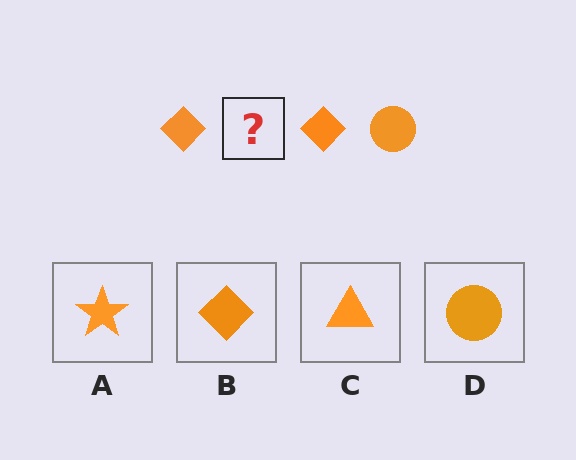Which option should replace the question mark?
Option D.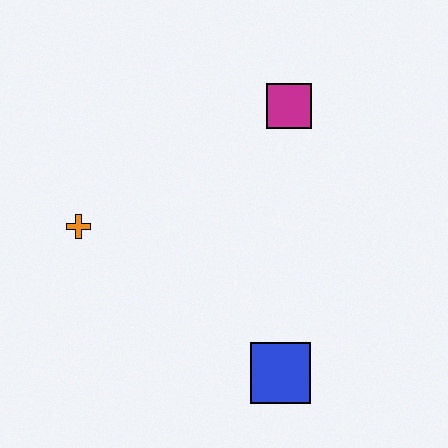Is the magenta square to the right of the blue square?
Yes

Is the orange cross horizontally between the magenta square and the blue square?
No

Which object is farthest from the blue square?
The magenta square is farthest from the blue square.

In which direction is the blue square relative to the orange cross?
The blue square is to the right of the orange cross.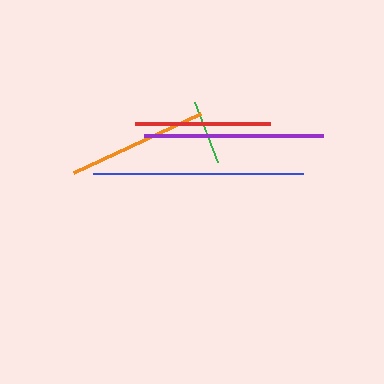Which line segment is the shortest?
The green line is the shortest at approximately 64 pixels.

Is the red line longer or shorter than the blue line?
The blue line is longer than the red line.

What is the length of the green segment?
The green segment is approximately 64 pixels long.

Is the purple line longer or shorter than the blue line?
The blue line is longer than the purple line.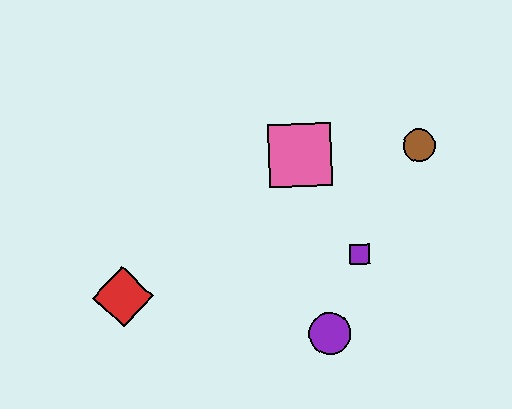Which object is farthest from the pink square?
The red diamond is farthest from the pink square.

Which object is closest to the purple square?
The purple circle is closest to the purple square.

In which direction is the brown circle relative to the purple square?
The brown circle is above the purple square.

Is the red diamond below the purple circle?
No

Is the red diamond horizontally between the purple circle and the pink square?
No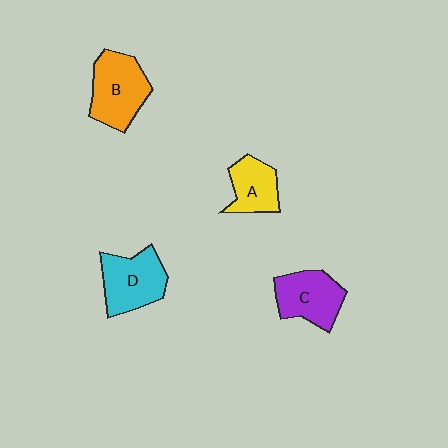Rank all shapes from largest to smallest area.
From largest to smallest: B (orange), D (cyan), C (purple), A (yellow).